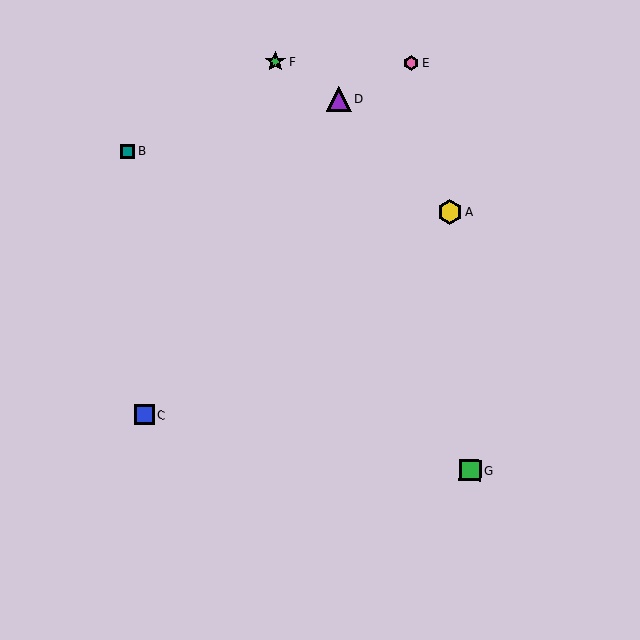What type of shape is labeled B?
Shape B is a teal square.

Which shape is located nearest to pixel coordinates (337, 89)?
The purple triangle (labeled D) at (338, 99) is nearest to that location.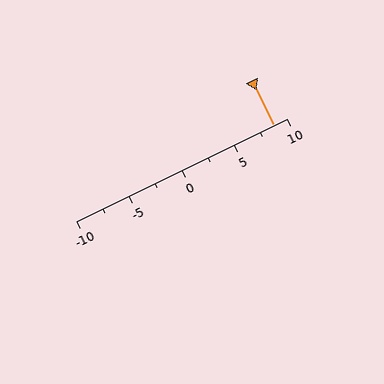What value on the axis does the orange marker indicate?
The marker indicates approximately 8.8.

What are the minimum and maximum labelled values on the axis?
The axis runs from -10 to 10.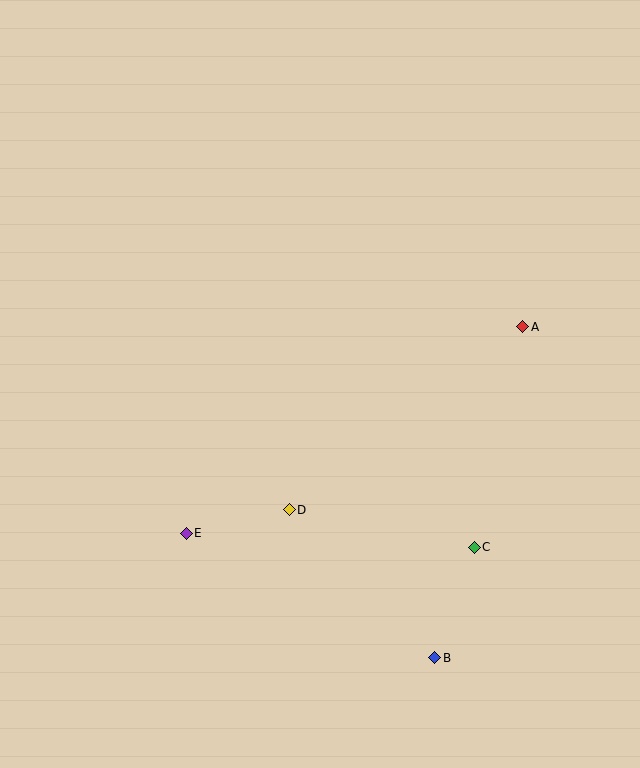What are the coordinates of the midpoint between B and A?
The midpoint between B and A is at (479, 492).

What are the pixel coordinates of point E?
Point E is at (186, 533).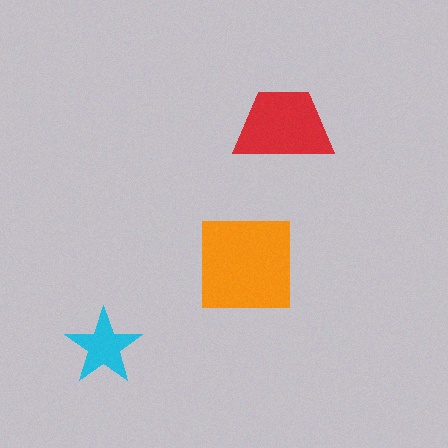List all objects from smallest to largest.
The cyan star, the red trapezoid, the orange square.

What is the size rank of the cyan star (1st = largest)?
3rd.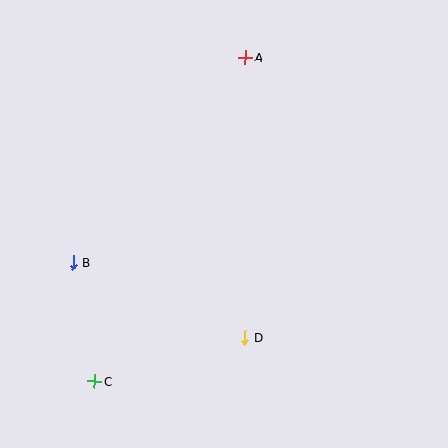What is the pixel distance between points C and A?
The distance between C and A is 357 pixels.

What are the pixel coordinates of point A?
Point A is at (245, 57).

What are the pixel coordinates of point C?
Point C is at (94, 381).